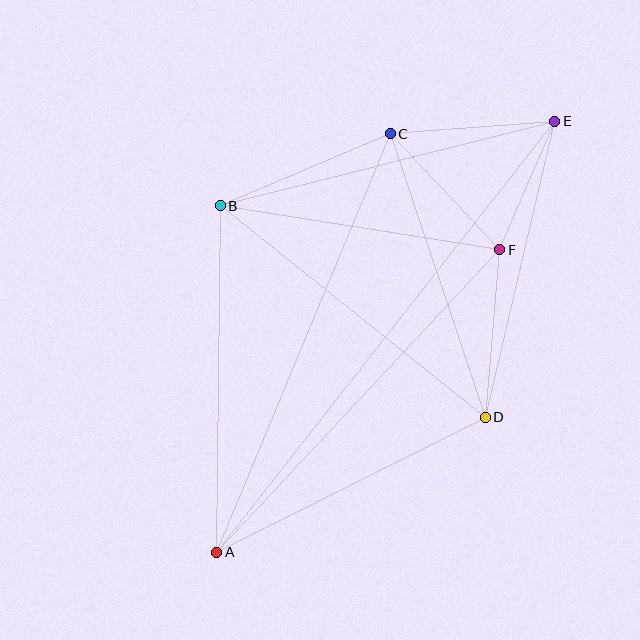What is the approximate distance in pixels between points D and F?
The distance between D and F is approximately 168 pixels.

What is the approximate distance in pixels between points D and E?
The distance between D and E is approximately 304 pixels.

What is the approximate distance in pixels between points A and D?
The distance between A and D is approximately 300 pixels.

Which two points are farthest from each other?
Points A and E are farthest from each other.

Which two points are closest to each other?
Points E and F are closest to each other.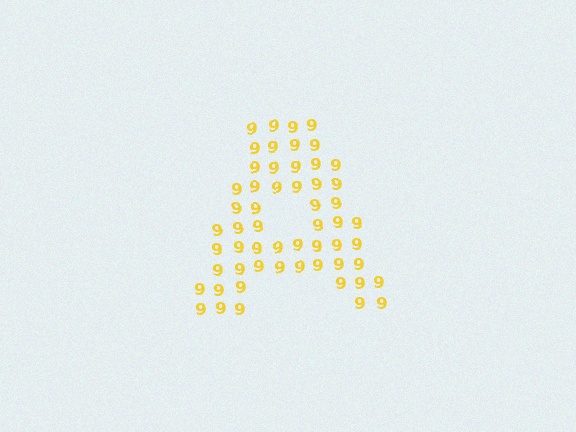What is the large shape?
The large shape is the letter A.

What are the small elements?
The small elements are digit 9's.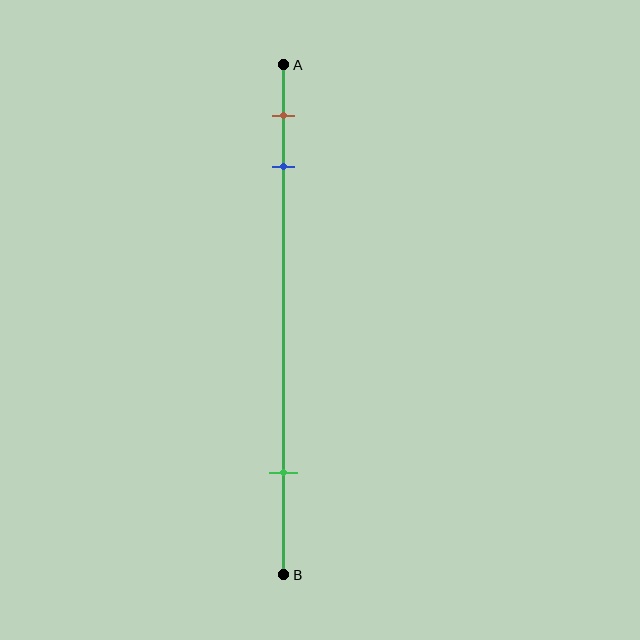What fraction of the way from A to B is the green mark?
The green mark is approximately 80% (0.8) of the way from A to B.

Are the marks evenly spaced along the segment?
No, the marks are not evenly spaced.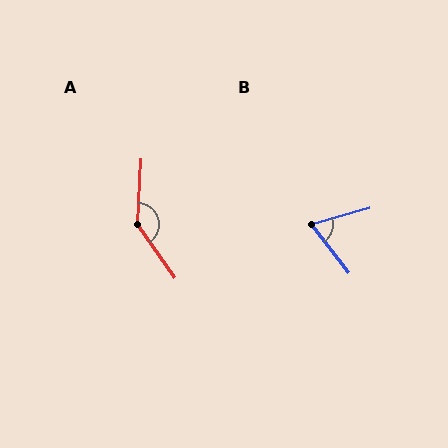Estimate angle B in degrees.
Approximately 69 degrees.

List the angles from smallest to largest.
B (69°), A (141°).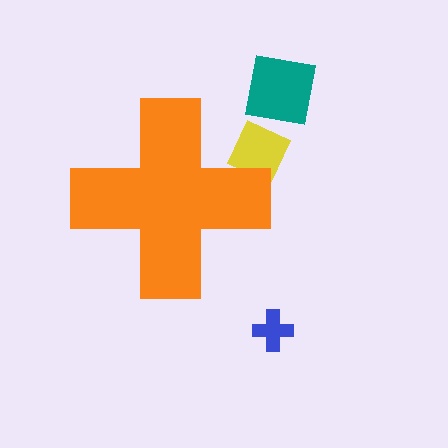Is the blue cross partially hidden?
No, the blue cross is fully visible.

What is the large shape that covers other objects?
An orange cross.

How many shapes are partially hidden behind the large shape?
1 shape is partially hidden.